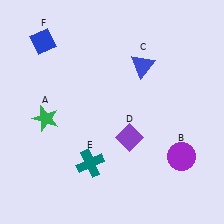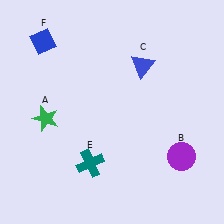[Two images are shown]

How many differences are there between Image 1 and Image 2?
There is 1 difference between the two images.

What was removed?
The purple diamond (D) was removed in Image 2.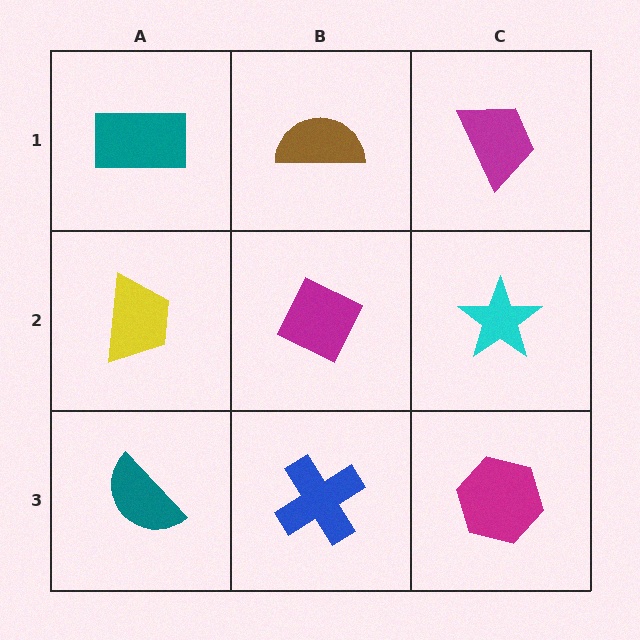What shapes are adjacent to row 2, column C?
A magenta trapezoid (row 1, column C), a magenta hexagon (row 3, column C), a magenta diamond (row 2, column B).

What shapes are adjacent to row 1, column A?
A yellow trapezoid (row 2, column A), a brown semicircle (row 1, column B).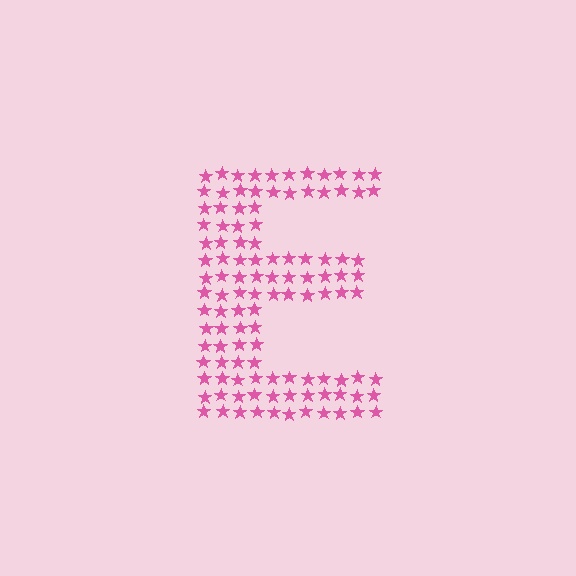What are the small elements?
The small elements are stars.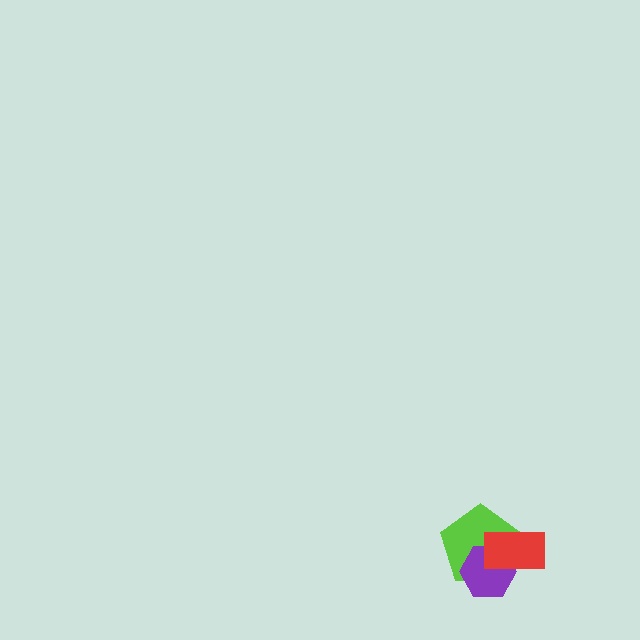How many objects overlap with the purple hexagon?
2 objects overlap with the purple hexagon.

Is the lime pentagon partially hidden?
Yes, it is partially covered by another shape.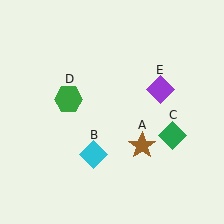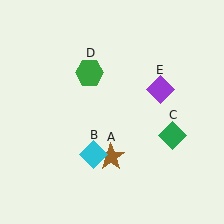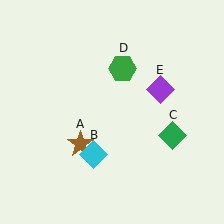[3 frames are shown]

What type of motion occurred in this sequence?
The brown star (object A), green hexagon (object D) rotated clockwise around the center of the scene.